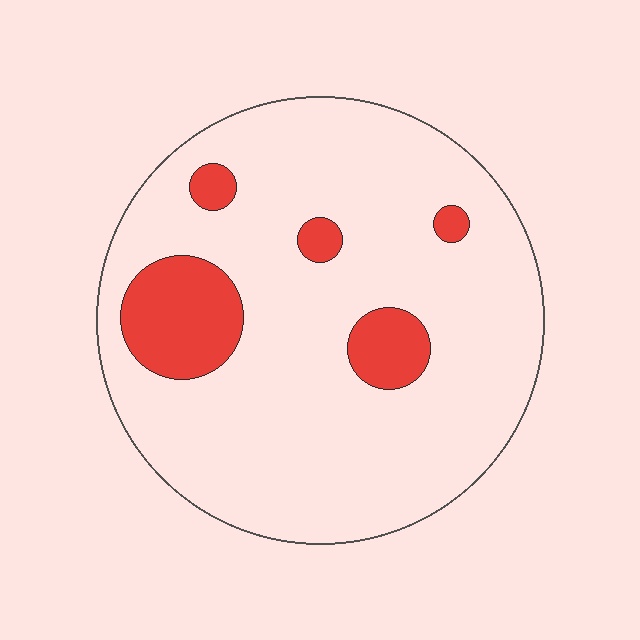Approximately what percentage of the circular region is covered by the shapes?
Approximately 15%.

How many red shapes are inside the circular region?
5.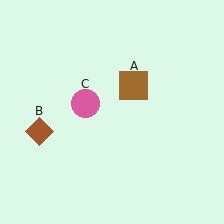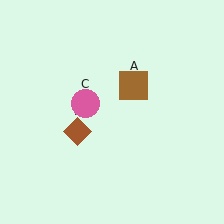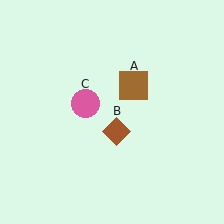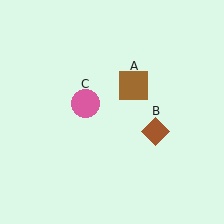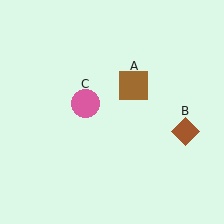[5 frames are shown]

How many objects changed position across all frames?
1 object changed position: brown diamond (object B).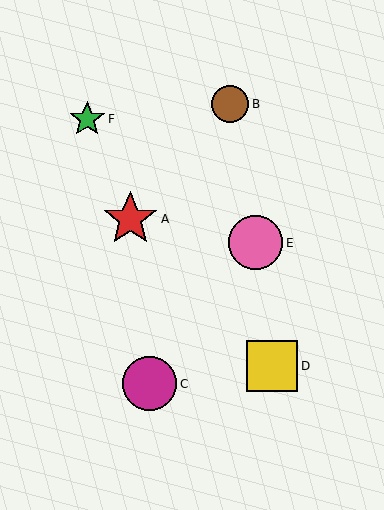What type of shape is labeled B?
Shape B is a brown circle.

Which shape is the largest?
The red star (labeled A) is the largest.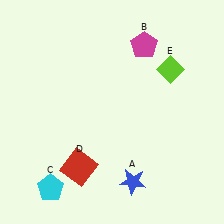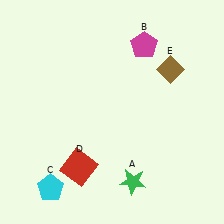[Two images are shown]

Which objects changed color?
A changed from blue to green. E changed from lime to brown.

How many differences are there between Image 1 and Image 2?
There are 2 differences between the two images.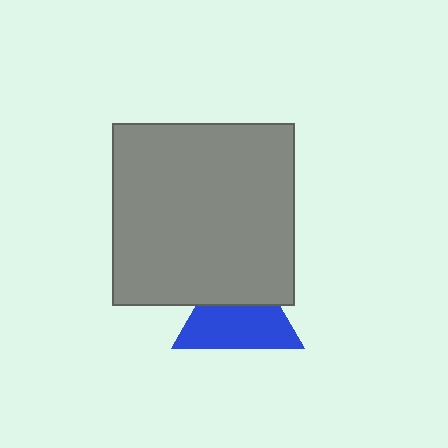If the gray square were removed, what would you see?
You would see the complete blue triangle.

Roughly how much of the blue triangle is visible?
About half of it is visible (roughly 61%).